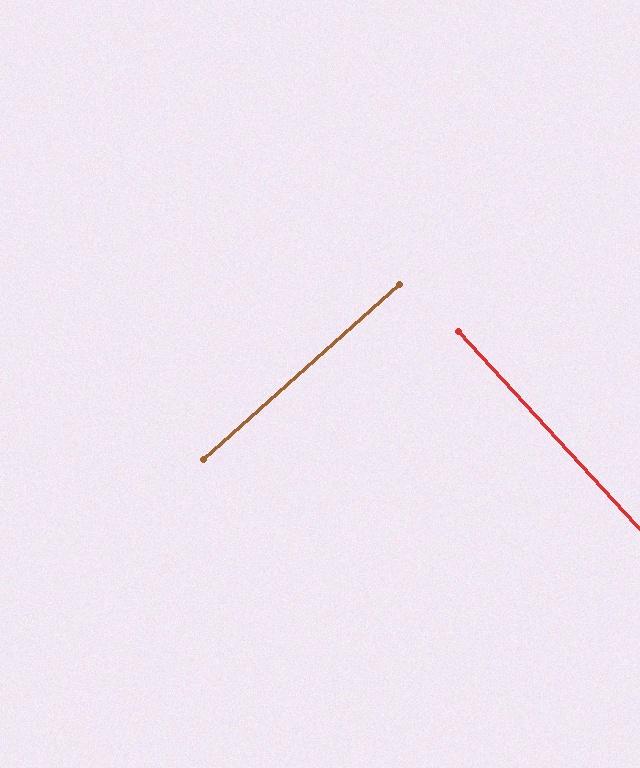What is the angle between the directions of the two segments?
Approximately 89 degrees.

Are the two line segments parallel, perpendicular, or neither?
Perpendicular — they meet at approximately 89°.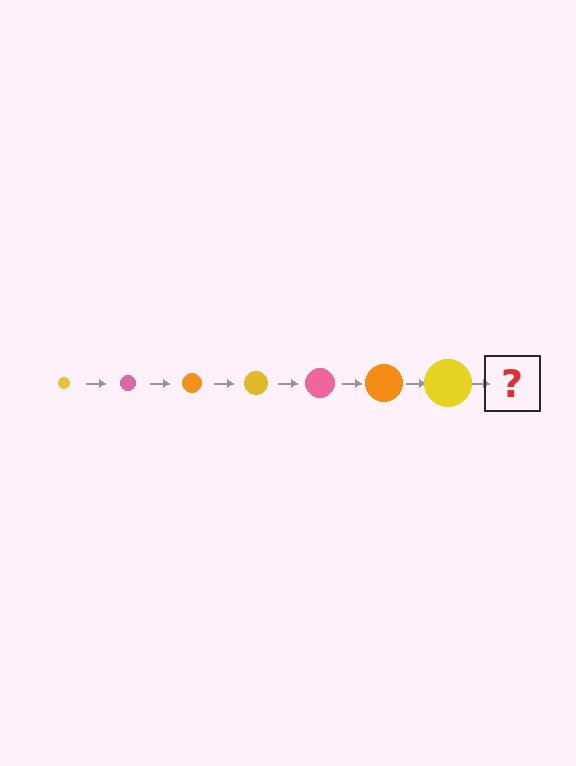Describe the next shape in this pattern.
It should be a pink circle, larger than the previous one.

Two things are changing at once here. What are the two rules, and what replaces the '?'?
The two rules are that the circle grows larger each step and the color cycles through yellow, pink, and orange. The '?' should be a pink circle, larger than the previous one.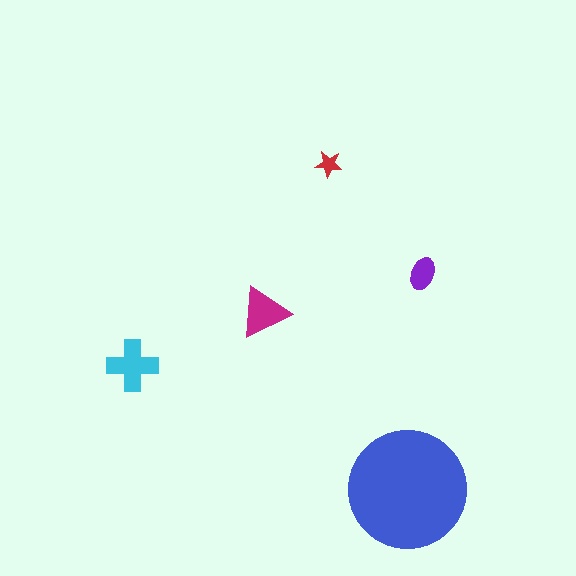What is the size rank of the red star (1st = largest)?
5th.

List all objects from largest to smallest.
The blue circle, the cyan cross, the magenta triangle, the purple ellipse, the red star.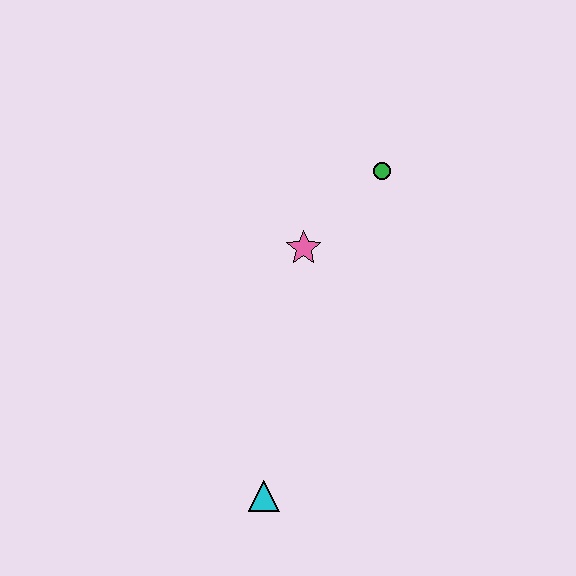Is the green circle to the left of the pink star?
No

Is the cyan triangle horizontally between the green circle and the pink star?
No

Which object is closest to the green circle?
The pink star is closest to the green circle.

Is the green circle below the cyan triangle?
No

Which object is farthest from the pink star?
The cyan triangle is farthest from the pink star.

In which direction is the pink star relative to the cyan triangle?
The pink star is above the cyan triangle.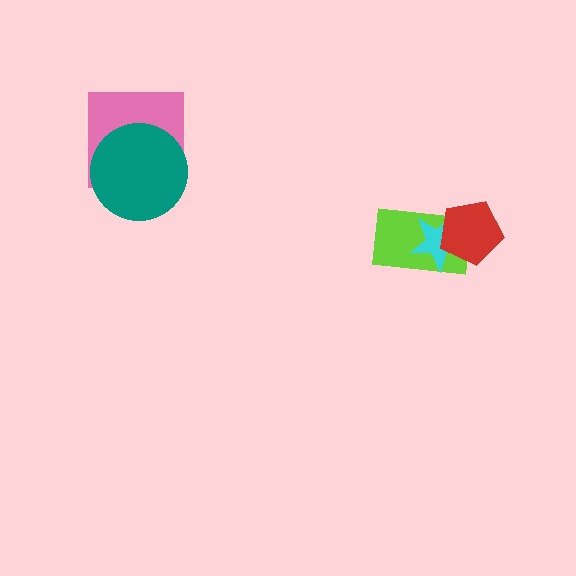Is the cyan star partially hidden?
Yes, it is partially covered by another shape.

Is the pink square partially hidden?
Yes, it is partially covered by another shape.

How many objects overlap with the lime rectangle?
2 objects overlap with the lime rectangle.